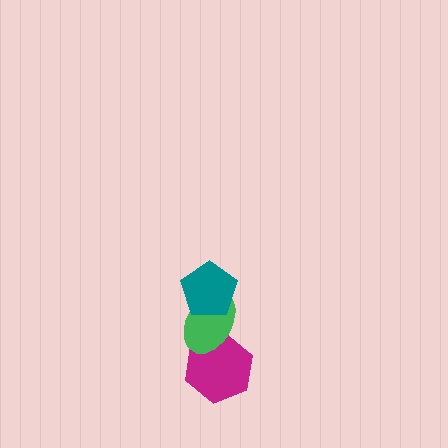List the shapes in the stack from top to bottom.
From top to bottom: the teal pentagon, the green ellipse, the magenta hexagon.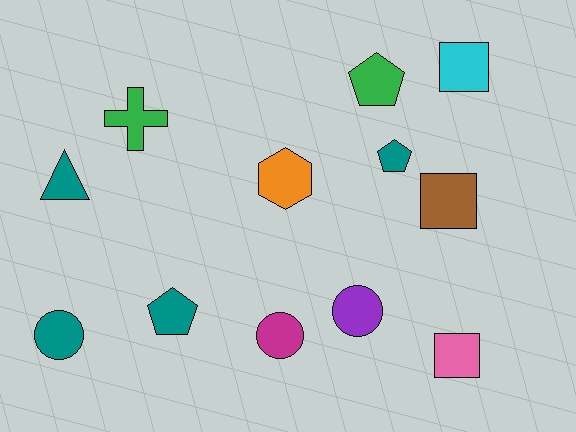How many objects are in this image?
There are 12 objects.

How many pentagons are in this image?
There are 3 pentagons.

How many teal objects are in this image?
There are 4 teal objects.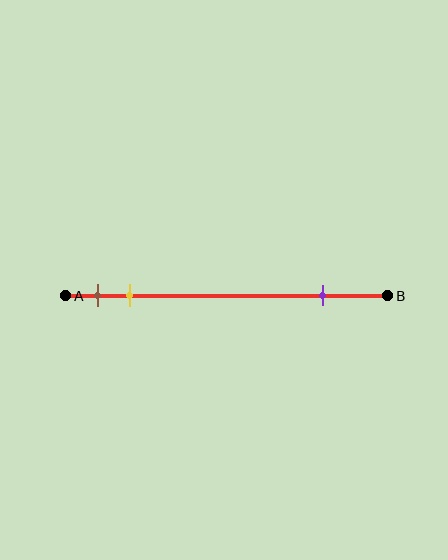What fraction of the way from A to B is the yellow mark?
The yellow mark is approximately 20% (0.2) of the way from A to B.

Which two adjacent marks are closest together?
The brown and yellow marks are the closest adjacent pair.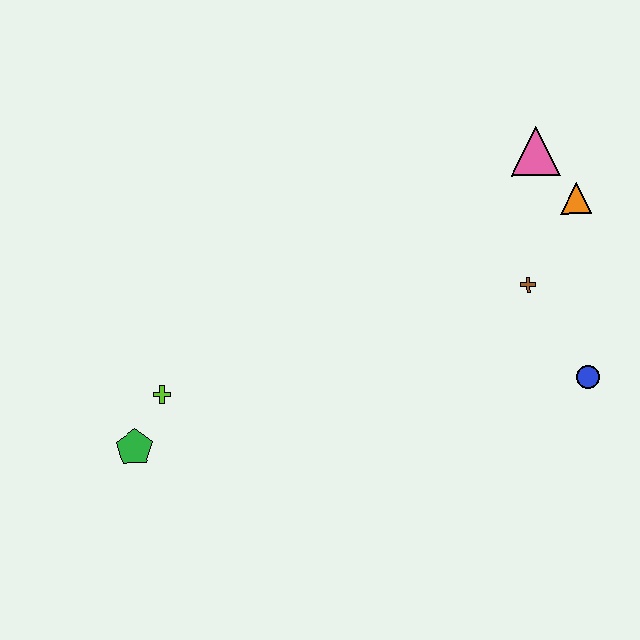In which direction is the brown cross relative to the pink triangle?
The brown cross is below the pink triangle.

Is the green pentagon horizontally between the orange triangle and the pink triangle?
No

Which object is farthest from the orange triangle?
The green pentagon is farthest from the orange triangle.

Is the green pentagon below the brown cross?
Yes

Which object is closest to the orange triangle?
The pink triangle is closest to the orange triangle.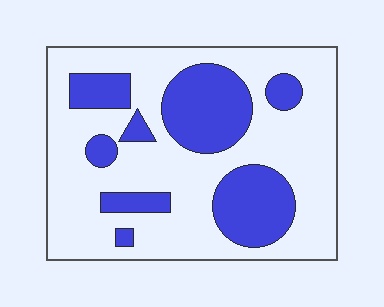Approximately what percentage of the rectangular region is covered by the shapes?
Approximately 30%.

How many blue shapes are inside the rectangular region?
8.